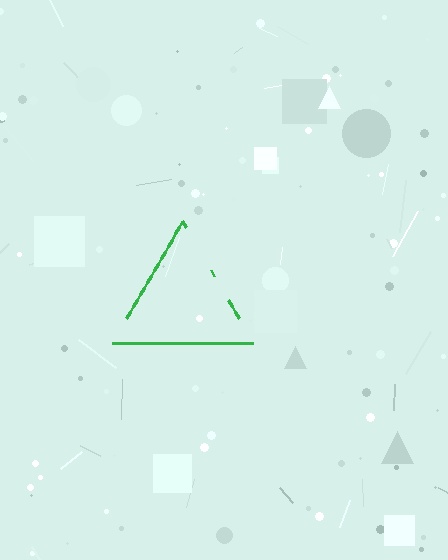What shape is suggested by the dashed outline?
The dashed outline suggests a triangle.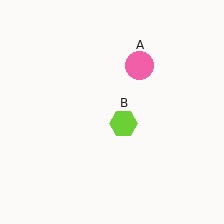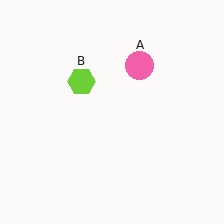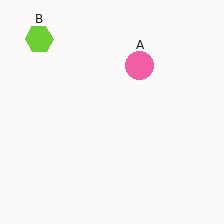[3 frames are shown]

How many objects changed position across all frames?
1 object changed position: lime hexagon (object B).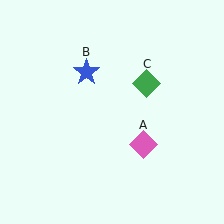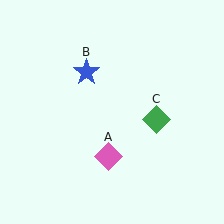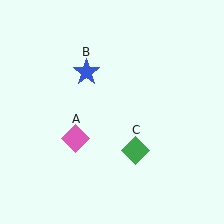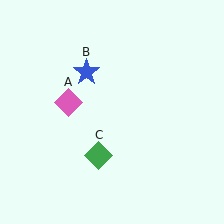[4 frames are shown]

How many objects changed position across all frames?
2 objects changed position: pink diamond (object A), green diamond (object C).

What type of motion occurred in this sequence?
The pink diamond (object A), green diamond (object C) rotated clockwise around the center of the scene.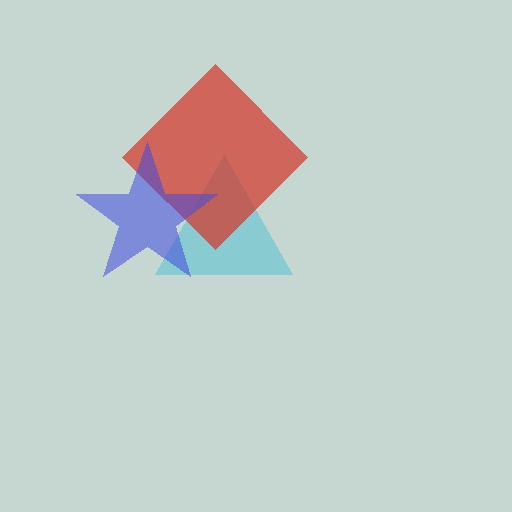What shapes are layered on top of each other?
The layered shapes are: a cyan triangle, a red diamond, a blue star.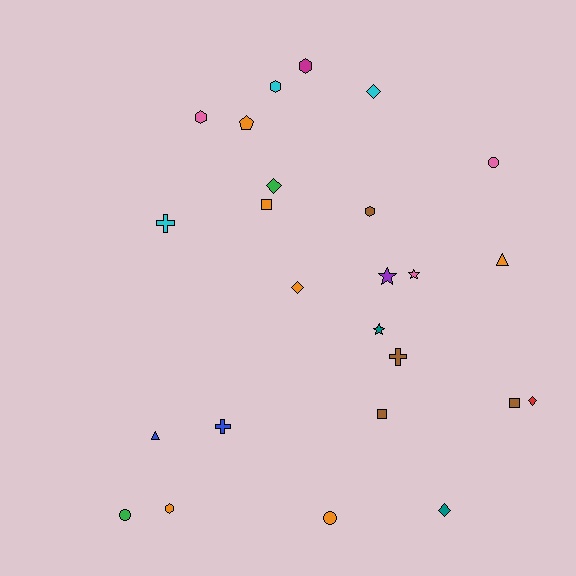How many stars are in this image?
There are 3 stars.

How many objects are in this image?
There are 25 objects.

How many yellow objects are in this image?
There are no yellow objects.